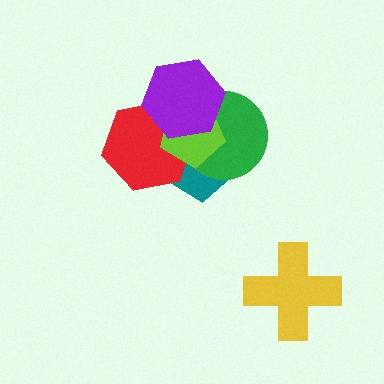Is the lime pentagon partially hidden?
Yes, it is partially covered by another shape.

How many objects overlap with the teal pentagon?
4 objects overlap with the teal pentagon.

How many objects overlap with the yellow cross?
0 objects overlap with the yellow cross.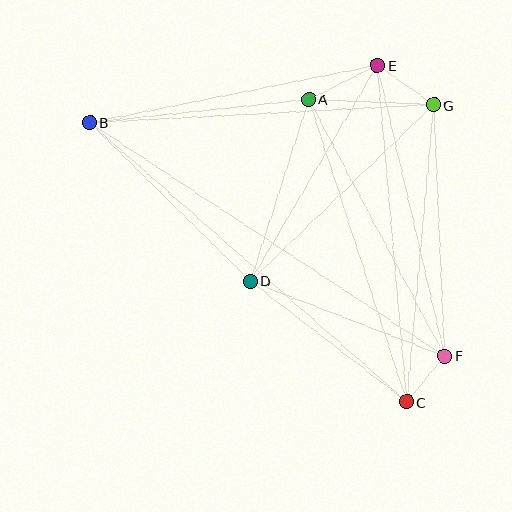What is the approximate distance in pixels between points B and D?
The distance between B and D is approximately 226 pixels.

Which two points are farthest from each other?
Points B and F are farthest from each other.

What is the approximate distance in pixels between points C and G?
The distance between C and G is approximately 299 pixels.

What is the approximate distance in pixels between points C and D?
The distance between C and D is approximately 198 pixels.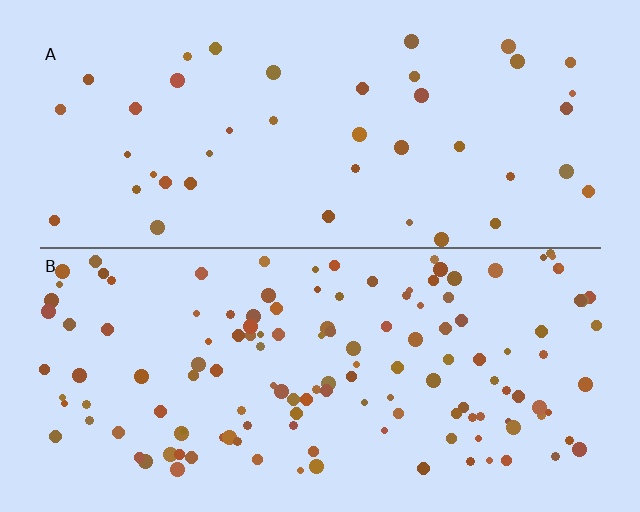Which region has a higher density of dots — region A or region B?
B (the bottom).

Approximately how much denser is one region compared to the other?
Approximately 3.1× — region B over region A.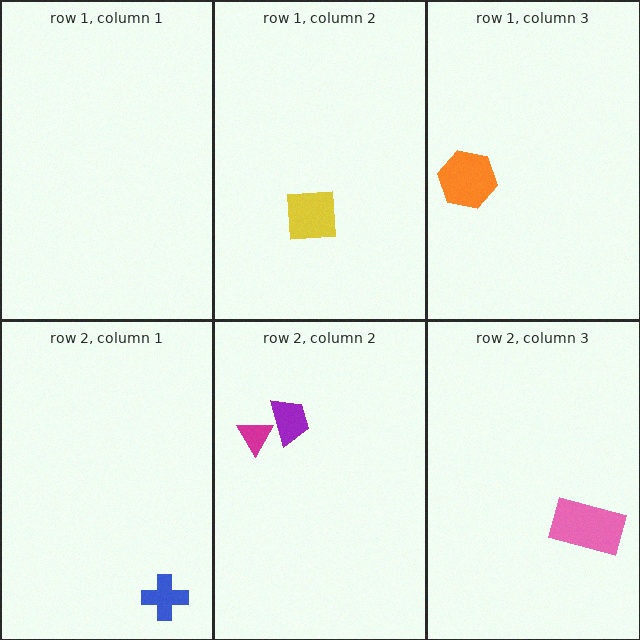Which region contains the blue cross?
The row 2, column 1 region.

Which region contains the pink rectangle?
The row 2, column 3 region.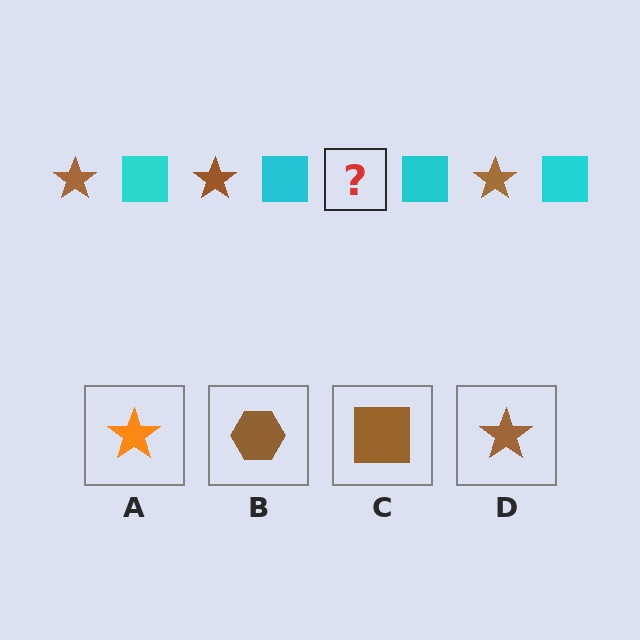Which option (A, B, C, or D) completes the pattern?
D.